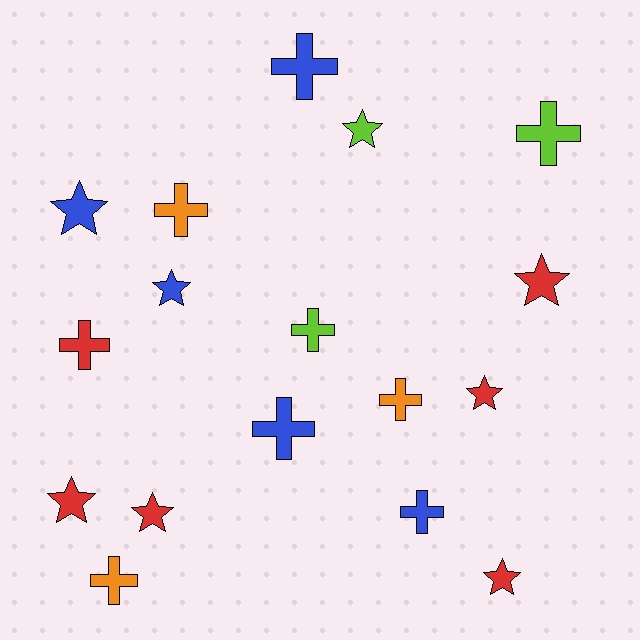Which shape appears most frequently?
Cross, with 9 objects.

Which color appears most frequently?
Red, with 6 objects.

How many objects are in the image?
There are 17 objects.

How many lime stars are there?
There is 1 lime star.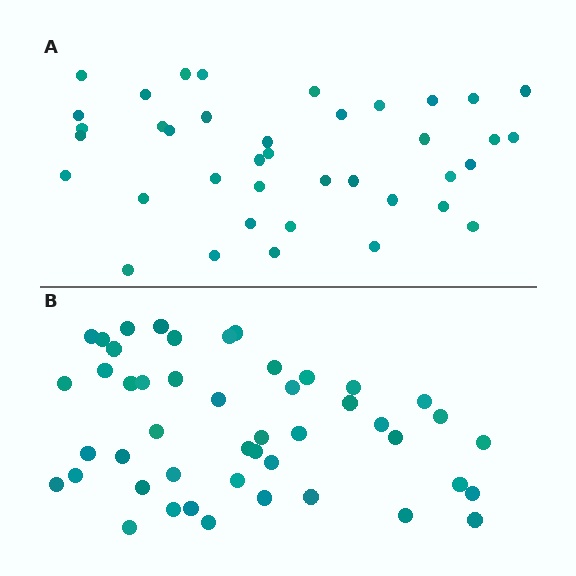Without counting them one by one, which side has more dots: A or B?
Region B (the bottom region) has more dots.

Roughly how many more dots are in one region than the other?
Region B has roughly 8 or so more dots than region A.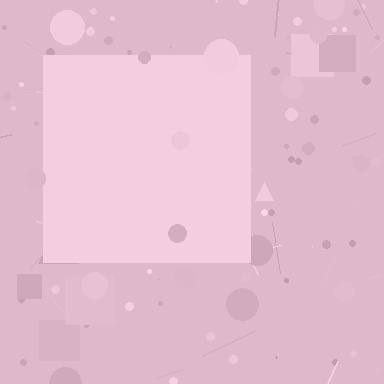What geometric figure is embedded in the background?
A square is embedded in the background.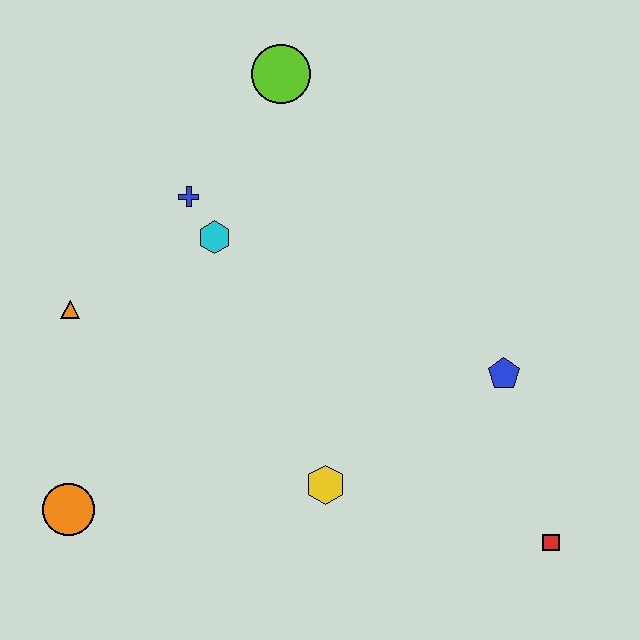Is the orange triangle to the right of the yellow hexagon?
No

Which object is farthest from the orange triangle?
The red square is farthest from the orange triangle.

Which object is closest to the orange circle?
The orange triangle is closest to the orange circle.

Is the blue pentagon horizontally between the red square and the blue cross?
Yes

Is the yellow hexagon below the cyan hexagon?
Yes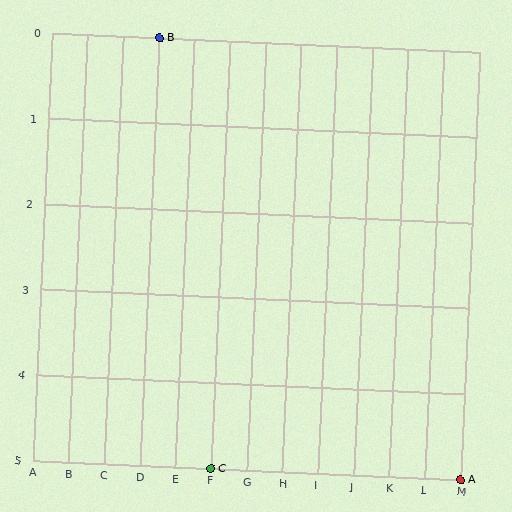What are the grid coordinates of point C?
Point C is at grid coordinates (F, 5).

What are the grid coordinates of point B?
Point B is at grid coordinates (D, 0).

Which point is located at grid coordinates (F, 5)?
Point C is at (F, 5).